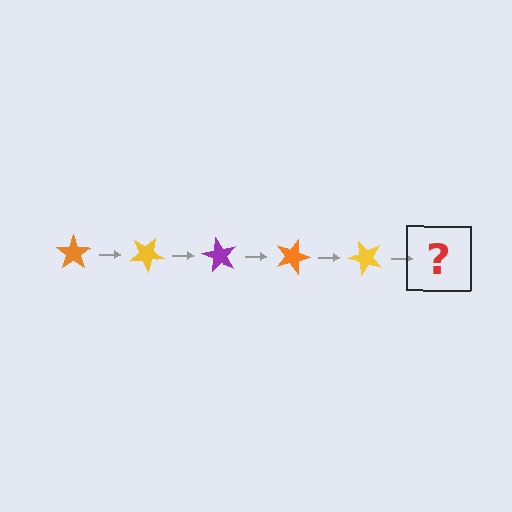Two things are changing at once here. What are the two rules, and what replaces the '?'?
The two rules are that it rotates 30 degrees each step and the color cycles through orange, yellow, and purple. The '?' should be a purple star, rotated 150 degrees from the start.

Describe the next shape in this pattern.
It should be a purple star, rotated 150 degrees from the start.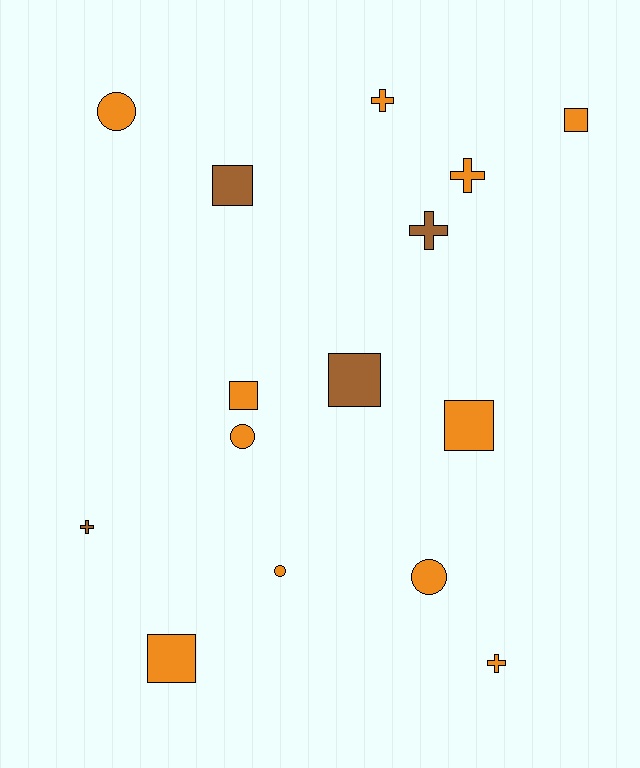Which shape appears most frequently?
Square, with 6 objects.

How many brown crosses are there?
There are 2 brown crosses.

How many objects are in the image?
There are 15 objects.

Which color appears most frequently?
Orange, with 11 objects.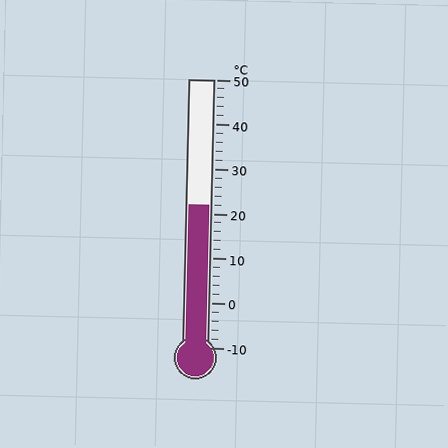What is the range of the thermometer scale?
The thermometer scale ranges from -10°C to 50°C.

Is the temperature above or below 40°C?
The temperature is below 40°C.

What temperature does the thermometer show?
The thermometer shows approximately 22°C.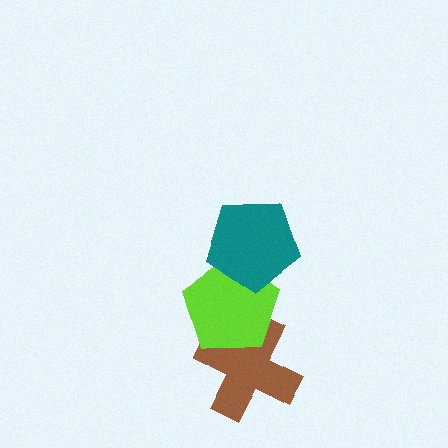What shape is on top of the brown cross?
The lime pentagon is on top of the brown cross.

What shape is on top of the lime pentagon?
The teal pentagon is on top of the lime pentagon.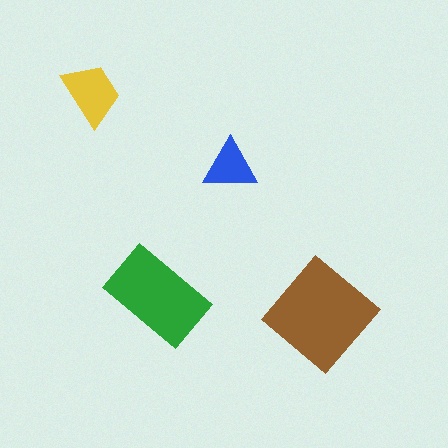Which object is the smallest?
The blue triangle.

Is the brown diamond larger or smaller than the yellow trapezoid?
Larger.